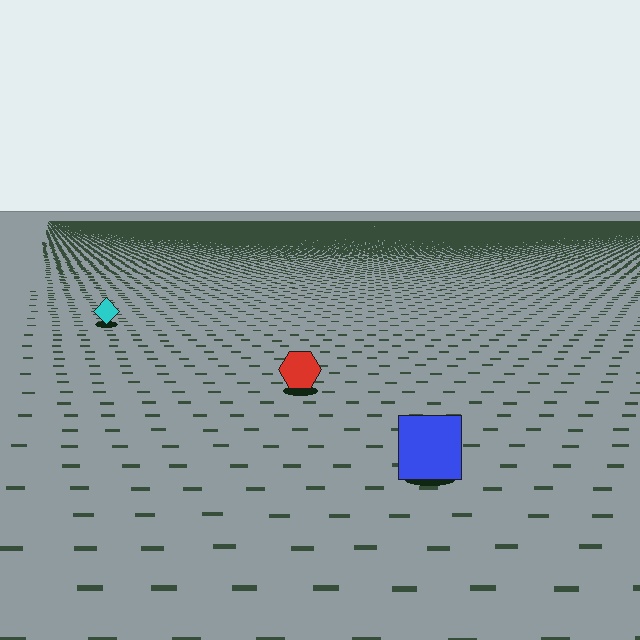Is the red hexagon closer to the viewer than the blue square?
No. The blue square is closer — you can tell from the texture gradient: the ground texture is coarser near it.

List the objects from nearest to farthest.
From nearest to farthest: the blue square, the red hexagon, the cyan diamond.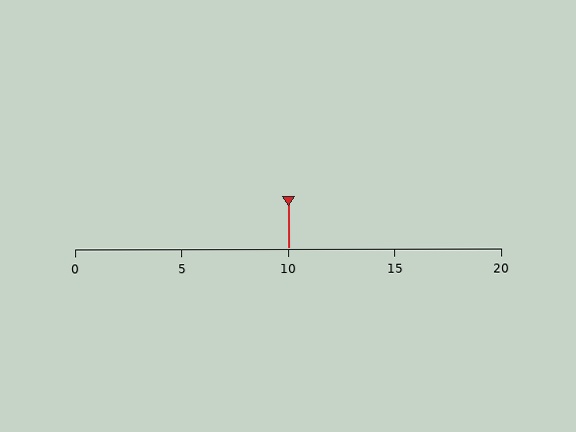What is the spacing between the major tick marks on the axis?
The major ticks are spaced 5 apart.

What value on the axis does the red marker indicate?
The marker indicates approximately 10.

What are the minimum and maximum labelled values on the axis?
The axis runs from 0 to 20.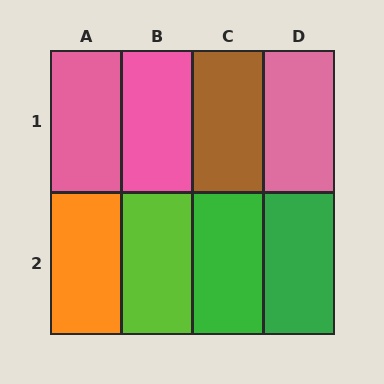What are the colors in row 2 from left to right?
Orange, lime, green, green.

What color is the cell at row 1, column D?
Pink.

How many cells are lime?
1 cell is lime.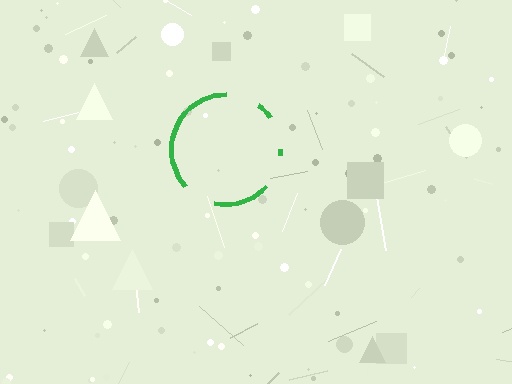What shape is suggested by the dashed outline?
The dashed outline suggests a circle.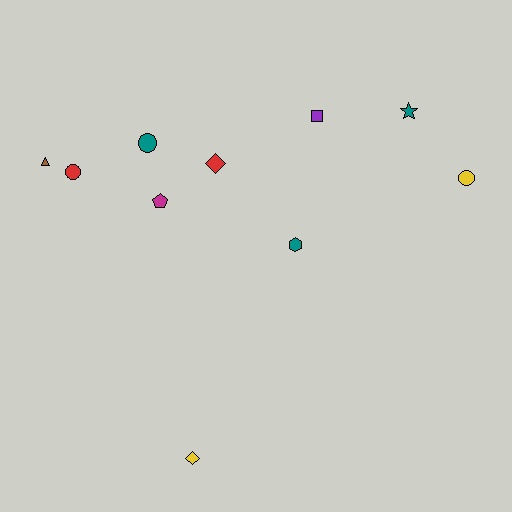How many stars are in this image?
There is 1 star.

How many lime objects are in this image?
There are no lime objects.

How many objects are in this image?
There are 10 objects.